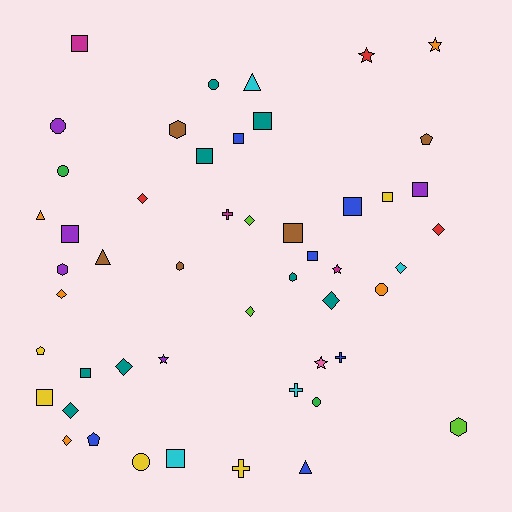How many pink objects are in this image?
There is 1 pink object.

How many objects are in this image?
There are 50 objects.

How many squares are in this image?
There are 13 squares.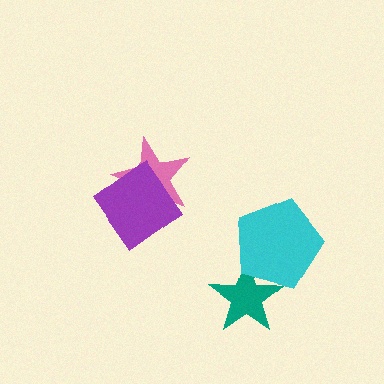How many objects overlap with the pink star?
1 object overlaps with the pink star.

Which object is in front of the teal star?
The cyan pentagon is in front of the teal star.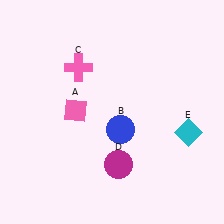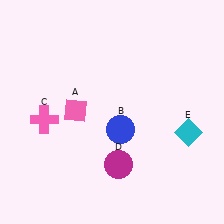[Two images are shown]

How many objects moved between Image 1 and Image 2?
1 object moved between the two images.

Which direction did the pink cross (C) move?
The pink cross (C) moved down.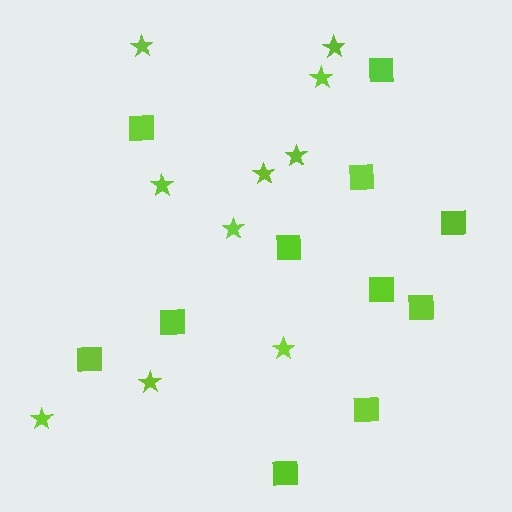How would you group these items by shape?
There are 2 groups: one group of stars (10) and one group of squares (11).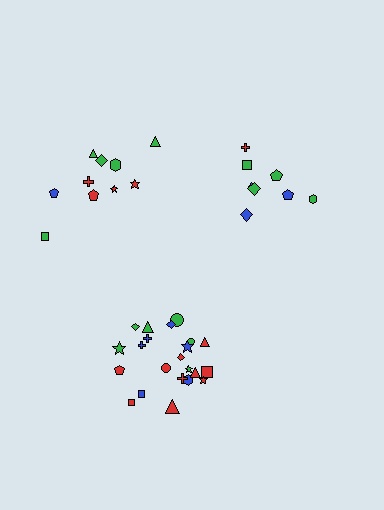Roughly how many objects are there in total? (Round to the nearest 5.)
Roughly 40 objects in total.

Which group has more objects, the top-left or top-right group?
The top-left group.